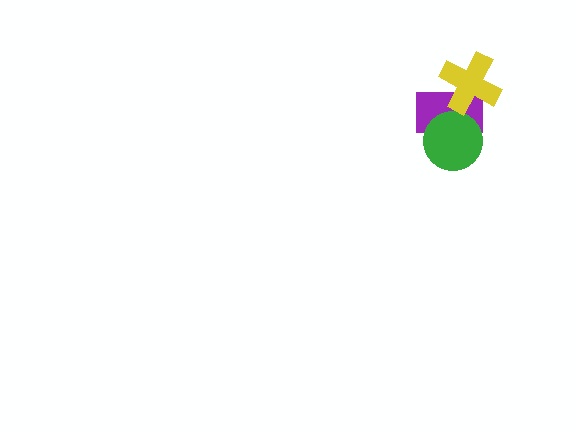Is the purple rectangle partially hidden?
Yes, it is partially covered by another shape.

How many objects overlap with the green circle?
1 object overlaps with the green circle.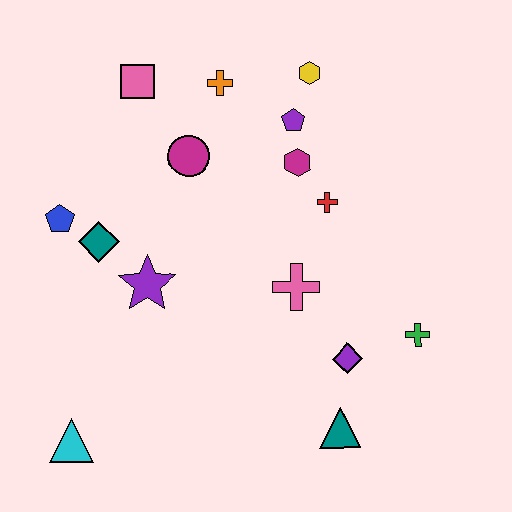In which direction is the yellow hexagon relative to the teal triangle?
The yellow hexagon is above the teal triangle.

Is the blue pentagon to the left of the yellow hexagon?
Yes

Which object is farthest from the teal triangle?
The pink square is farthest from the teal triangle.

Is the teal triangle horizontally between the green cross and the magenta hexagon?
Yes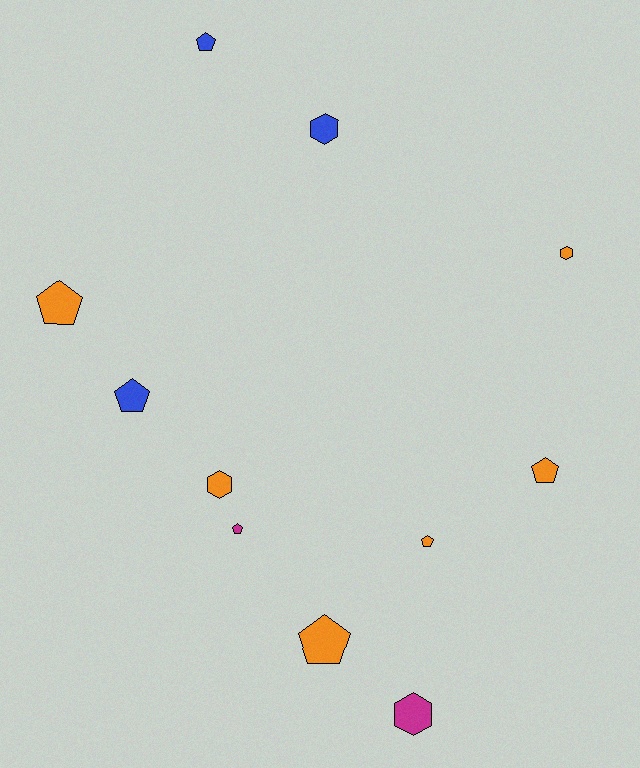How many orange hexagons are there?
There are 2 orange hexagons.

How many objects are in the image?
There are 11 objects.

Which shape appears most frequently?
Pentagon, with 7 objects.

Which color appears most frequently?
Orange, with 6 objects.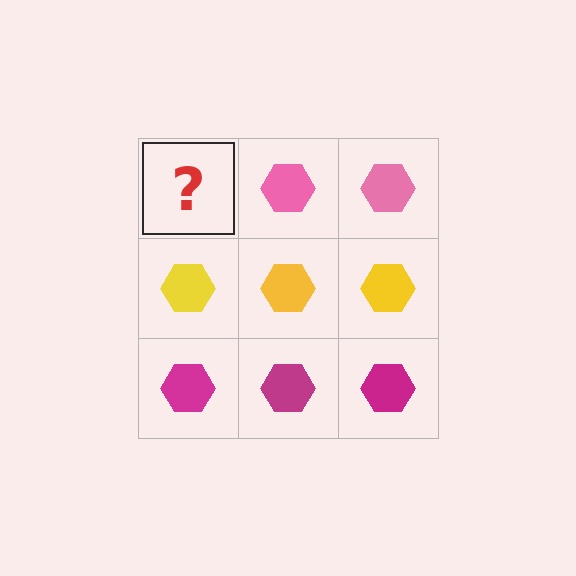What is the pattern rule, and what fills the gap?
The rule is that each row has a consistent color. The gap should be filled with a pink hexagon.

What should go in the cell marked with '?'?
The missing cell should contain a pink hexagon.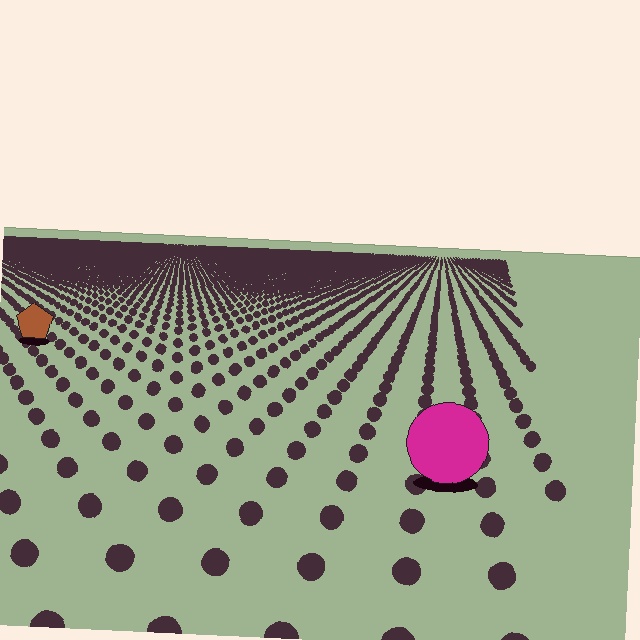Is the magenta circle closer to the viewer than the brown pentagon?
Yes. The magenta circle is closer — you can tell from the texture gradient: the ground texture is coarser near it.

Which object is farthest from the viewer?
The brown pentagon is farthest from the viewer. It appears smaller and the ground texture around it is denser.